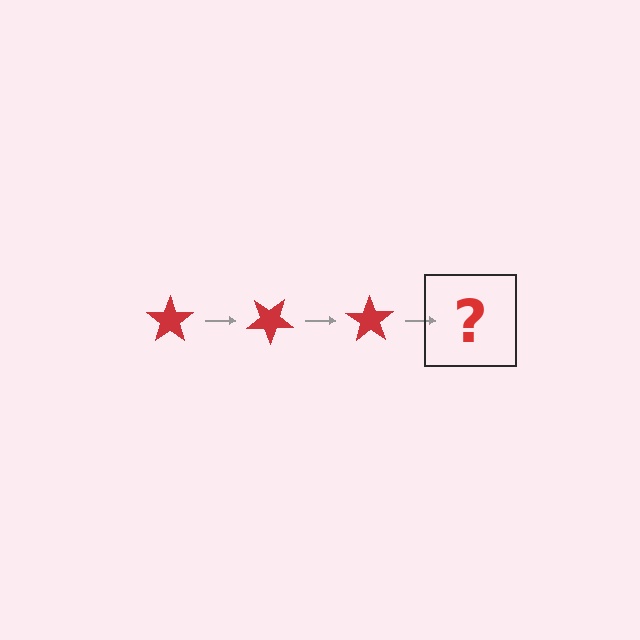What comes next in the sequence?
The next element should be a red star rotated 105 degrees.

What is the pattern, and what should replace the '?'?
The pattern is that the star rotates 35 degrees each step. The '?' should be a red star rotated 105 degrees.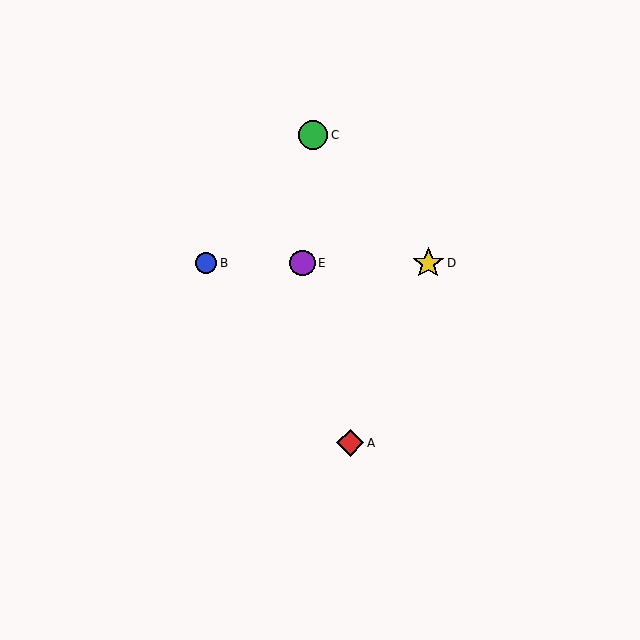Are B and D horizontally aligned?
Yes, both are at y≈263.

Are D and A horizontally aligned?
No, D is at y≈263 and A is at y≈443.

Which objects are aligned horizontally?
Objects B, D, E are aligned horizontally.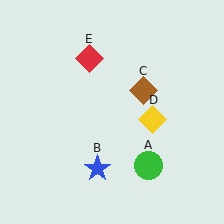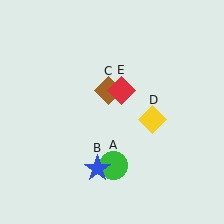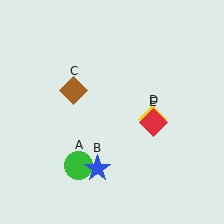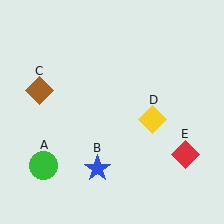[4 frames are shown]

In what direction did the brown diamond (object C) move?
The brown diamond (object C) moved left.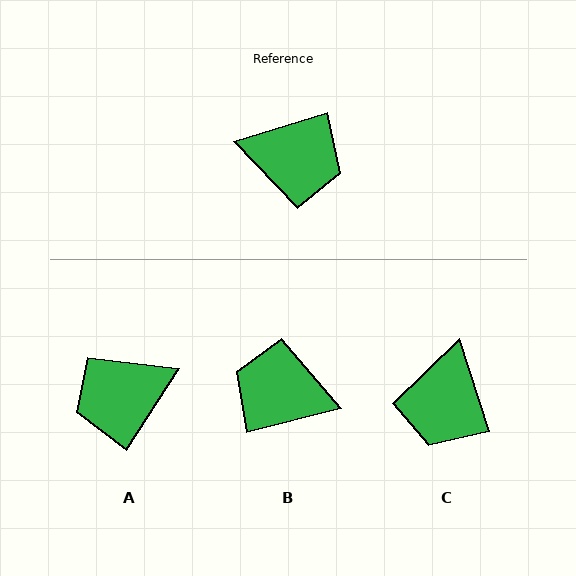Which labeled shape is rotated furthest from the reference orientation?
B, about 177 degrees away.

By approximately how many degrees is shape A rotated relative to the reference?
Approximately 140 degrees clockwise.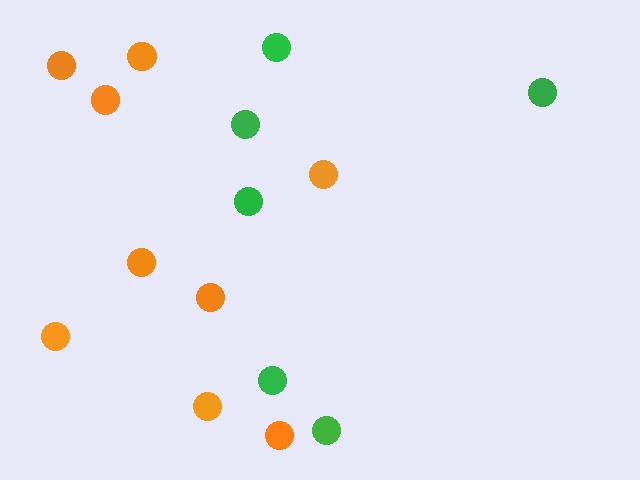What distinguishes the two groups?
There are 2 groups: one group of orange circles (9) and one group of green circles (6).